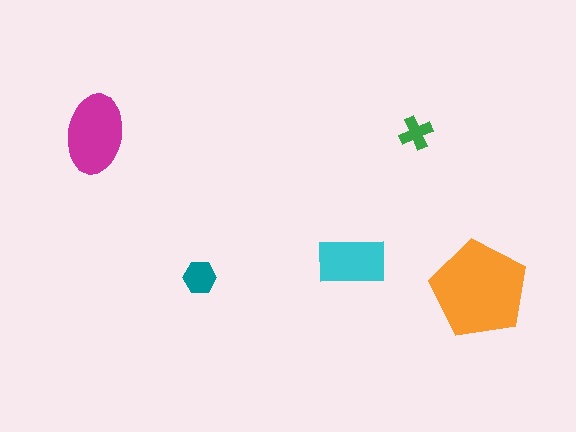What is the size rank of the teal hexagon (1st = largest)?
4th.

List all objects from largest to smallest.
The orange pentagon, the magenta ellipse, the cyan rectangle, the teal hexagon, the green cross.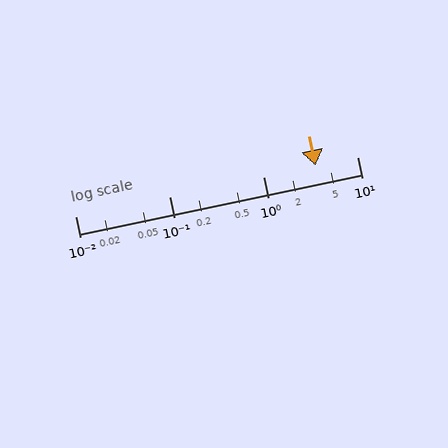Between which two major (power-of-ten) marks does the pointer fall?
The pointer is between 1 and 10.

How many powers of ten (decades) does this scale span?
The scale spans 3 decades, from 0.01 to 10.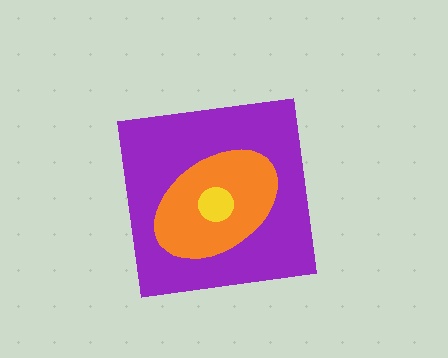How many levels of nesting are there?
3.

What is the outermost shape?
The purple square.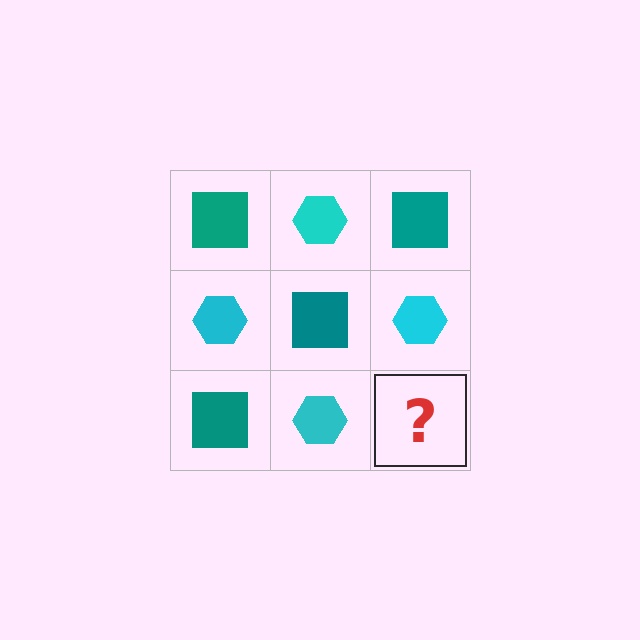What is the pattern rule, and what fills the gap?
The rule is that it alternates teal square and cyan hexagon in a checkerboard pattern. The gap should be filled with a teal square.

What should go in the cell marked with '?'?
The missing cell should contain a teal square.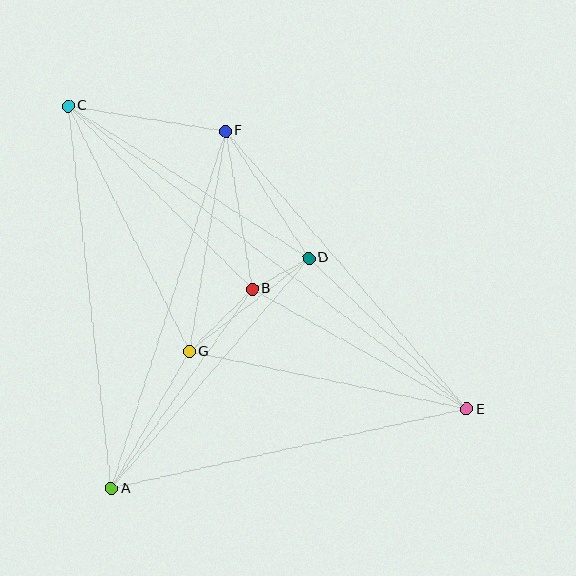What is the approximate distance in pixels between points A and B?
The distance between A and B is approximately 244 pixels.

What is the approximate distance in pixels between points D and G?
The distance between D and G is approximately 152 pixels.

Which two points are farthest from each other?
Points C and E are farthest from each other.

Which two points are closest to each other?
Points B and D are closest to each other.